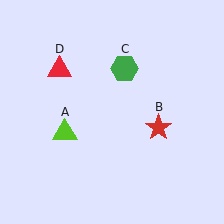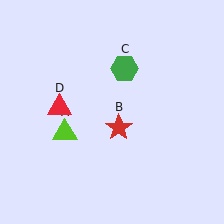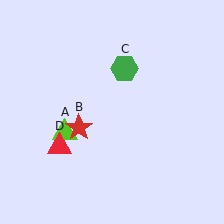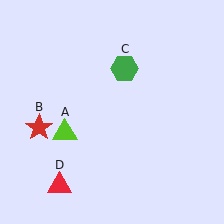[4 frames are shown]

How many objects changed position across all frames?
2 objects changed position: red star (object B), red triangle (object D).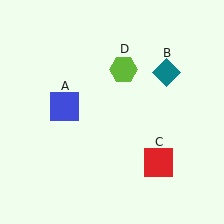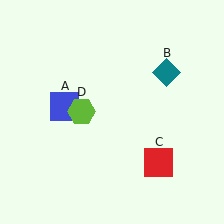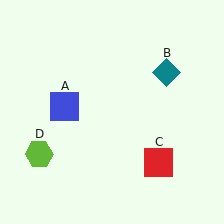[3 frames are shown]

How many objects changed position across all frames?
1 object changed position: lime hexagon (object D).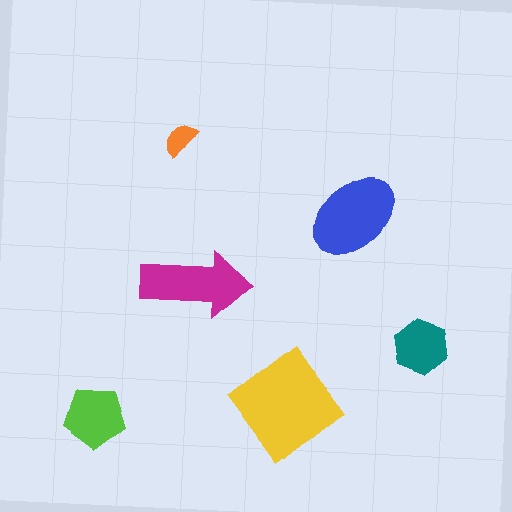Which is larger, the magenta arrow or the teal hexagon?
The magenta arrow.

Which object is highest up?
The orange semicircle is topmost.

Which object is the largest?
The yellow diamond.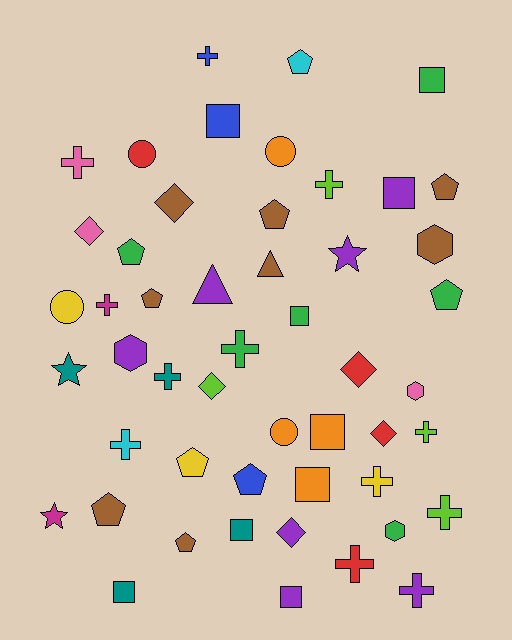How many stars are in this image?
There are 3 stars.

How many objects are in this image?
There are 50 objects.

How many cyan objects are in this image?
There are 2 cyan objects.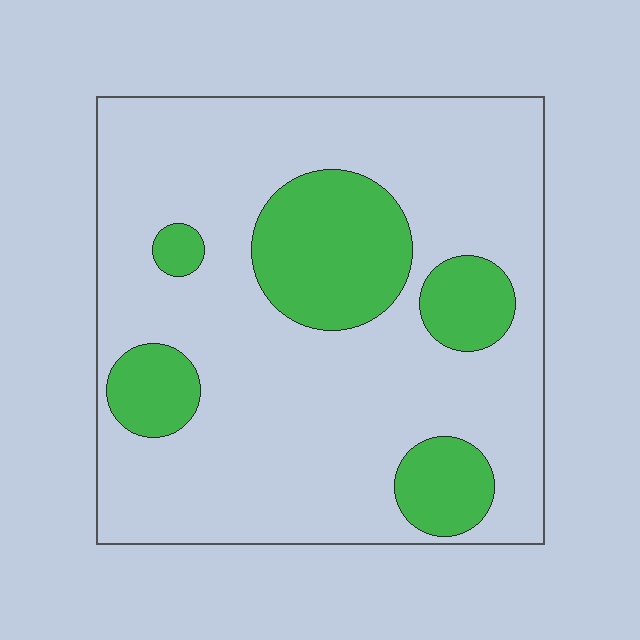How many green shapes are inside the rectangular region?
5.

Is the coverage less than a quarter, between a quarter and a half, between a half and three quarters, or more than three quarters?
Less than a quarter.